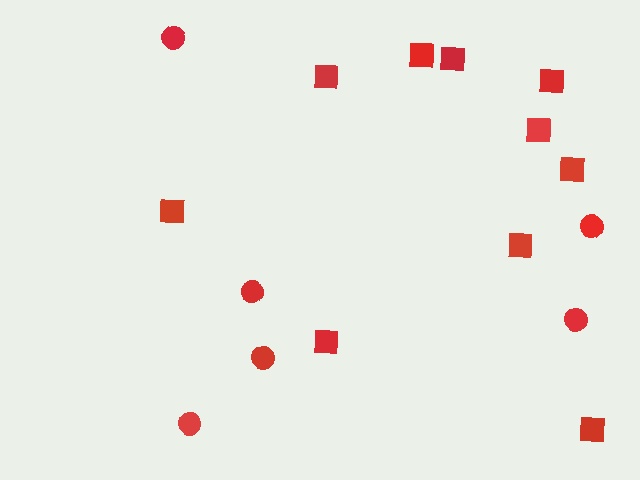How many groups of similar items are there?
There are 2 groups: one group of squares (10) and one group of circles (6).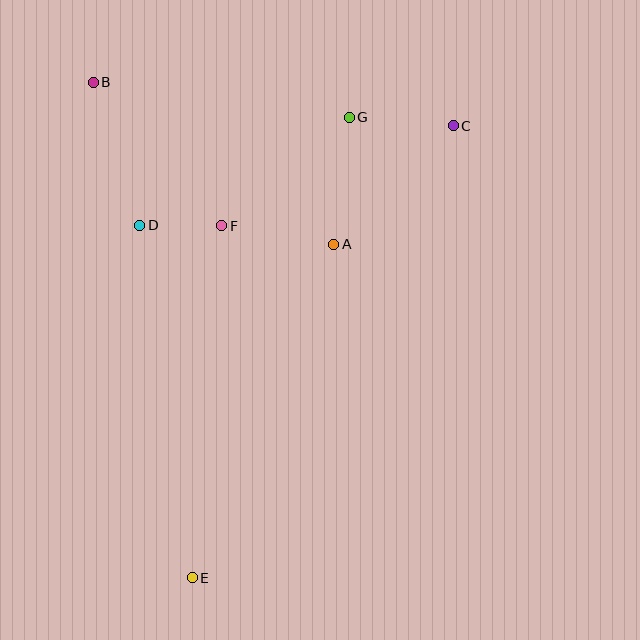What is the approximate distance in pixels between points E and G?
The distance between E and G is approximately 487 pixels.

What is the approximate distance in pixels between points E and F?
The distance between E and F is approximately 353 pixels.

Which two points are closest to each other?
Points D and F are closest to each other.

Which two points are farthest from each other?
Points C and E are farthest from each other.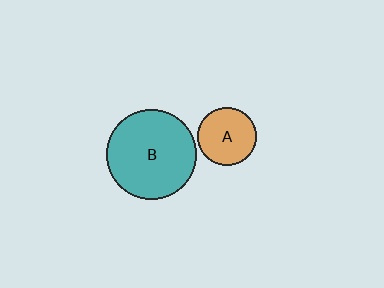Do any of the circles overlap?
No, none of the circles overlap.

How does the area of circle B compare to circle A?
Approximately 2.4 times.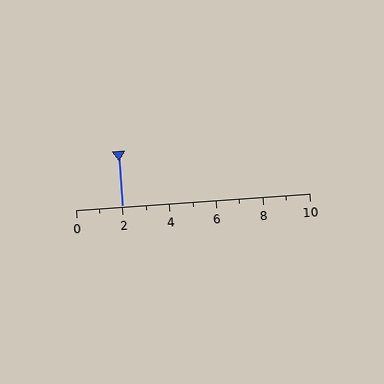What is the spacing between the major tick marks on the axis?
The major ticks are spaced 2 apart.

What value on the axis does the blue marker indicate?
The marker indicates approximately 2.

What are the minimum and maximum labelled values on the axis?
The axis runs from 0 to 10.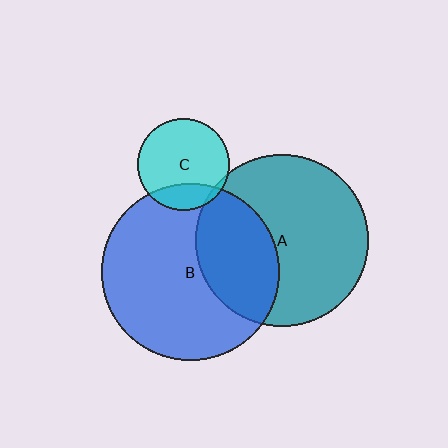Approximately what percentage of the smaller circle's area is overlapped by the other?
Approximately 5%.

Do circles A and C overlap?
Yes.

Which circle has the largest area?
Circle B (blue).